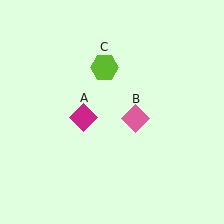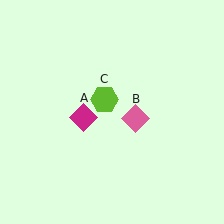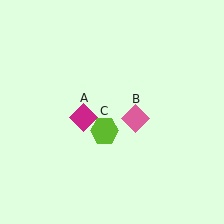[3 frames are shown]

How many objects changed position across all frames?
1 object changed position: lime hexagon (object C).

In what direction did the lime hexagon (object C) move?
The lime hexagon (object C) moved down.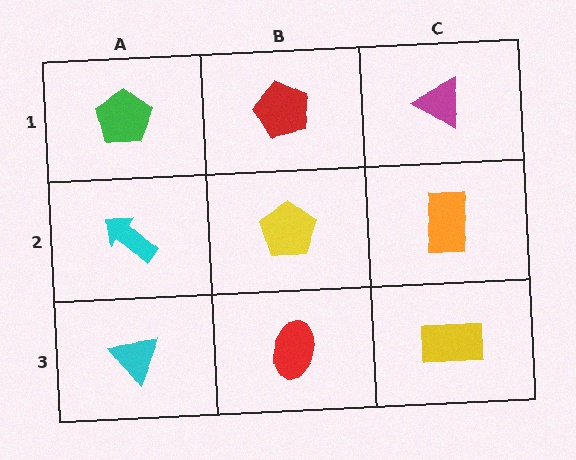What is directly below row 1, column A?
A cyan arrow.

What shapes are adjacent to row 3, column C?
An orange rectangle (row 2, column C), a red ellipse (row 3, column B).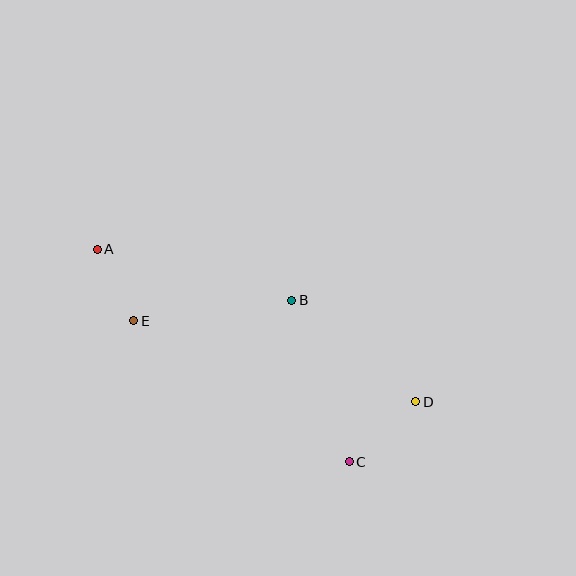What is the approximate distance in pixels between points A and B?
The distance between A and B is approximately 201 pixels.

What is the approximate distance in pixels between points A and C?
The distance between A and C is approximately 330 pixels.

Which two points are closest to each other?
Points A and E are closest to each other.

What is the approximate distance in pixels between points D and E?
The distance between D and E is approximately 293 pixels.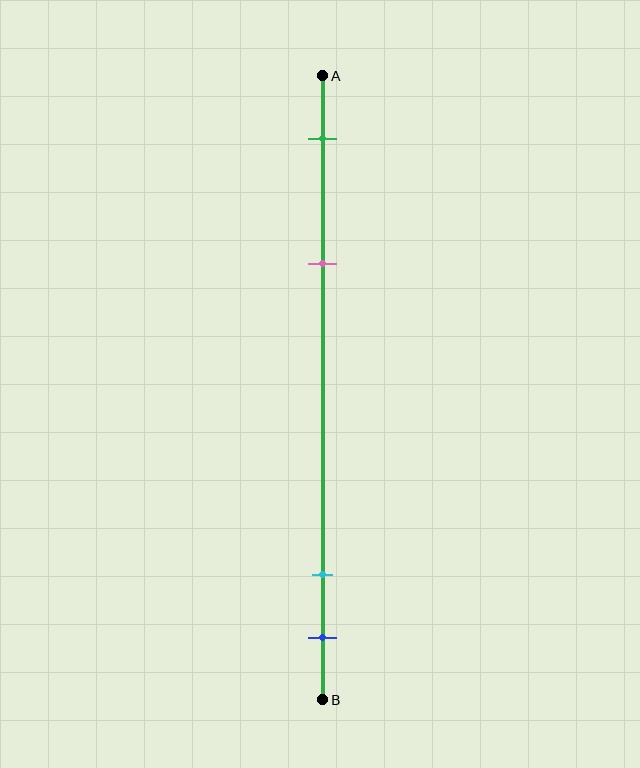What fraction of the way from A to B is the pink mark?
The pink mark is approximately 30% (0.3) of the way from A to B.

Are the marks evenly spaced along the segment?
No, the marks are not evenly spaced.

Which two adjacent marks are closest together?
The cyan and blue marks are the closest adjacent pair.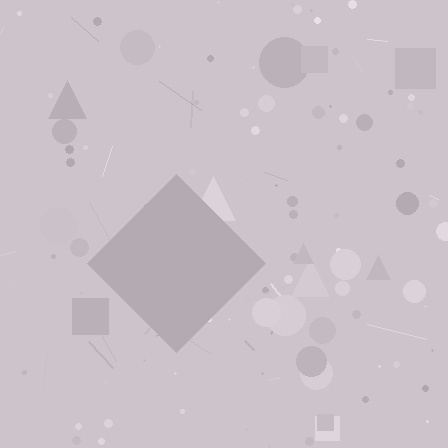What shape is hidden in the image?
A diamond is hidden in the image.